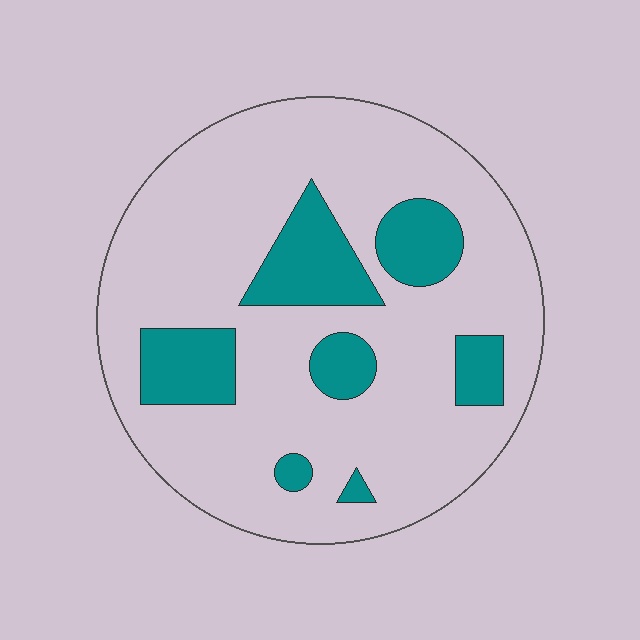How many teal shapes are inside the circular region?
7.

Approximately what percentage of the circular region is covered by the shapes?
Approximately 20%.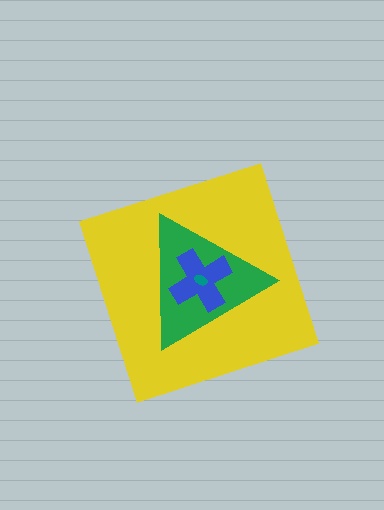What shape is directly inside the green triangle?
The blue cross.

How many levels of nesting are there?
4.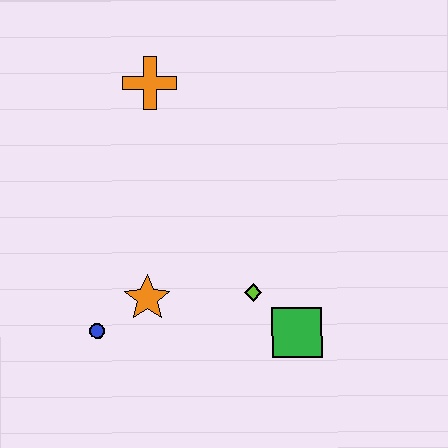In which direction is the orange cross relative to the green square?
The orange cross is above the green square.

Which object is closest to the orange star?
The blue circle is closest to the orange star.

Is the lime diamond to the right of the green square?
No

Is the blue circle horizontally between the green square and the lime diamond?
No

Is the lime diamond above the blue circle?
Yes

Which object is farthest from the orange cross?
The green square is farthest from the orange cross.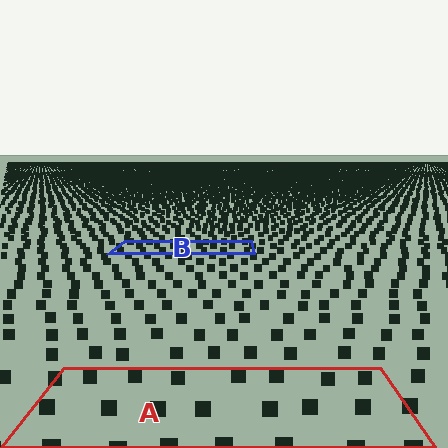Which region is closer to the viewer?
Region A is closer. The texture elements there are larger and more spread out.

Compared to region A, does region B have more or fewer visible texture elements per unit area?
Region B has more texture elements per unit area — they are packed more densely because it is farther away.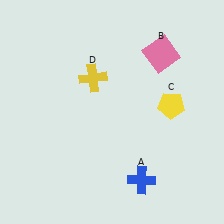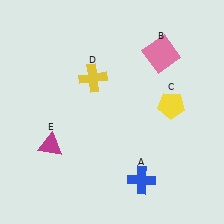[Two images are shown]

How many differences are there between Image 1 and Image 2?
There is 1 difference between the two images.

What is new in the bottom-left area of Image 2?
A magenta triangle (E) was added in the bottom-left area of Image 2.